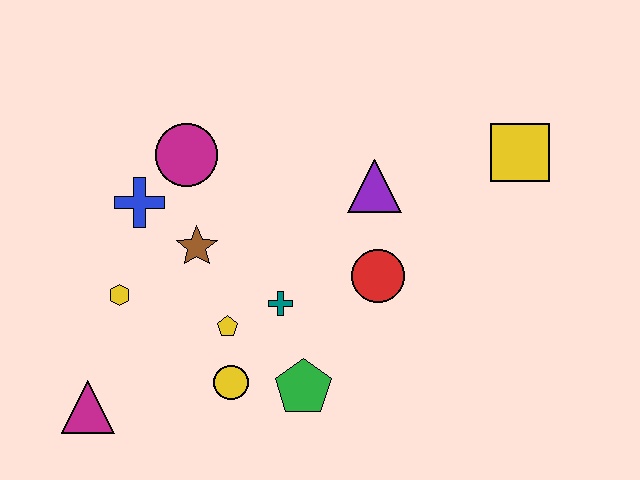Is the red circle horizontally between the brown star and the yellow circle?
No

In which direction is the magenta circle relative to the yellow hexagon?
The magenta circle is above the yellow hexagon.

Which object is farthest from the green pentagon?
The yellow square is farthest from the green pentagon.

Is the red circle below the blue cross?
Yes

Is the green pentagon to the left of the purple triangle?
Yes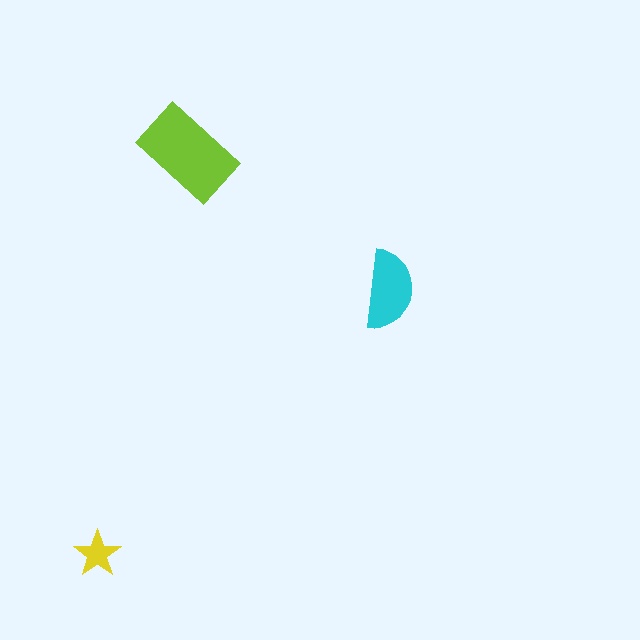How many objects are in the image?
There are 3 objects in the image.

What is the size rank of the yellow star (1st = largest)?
3rd.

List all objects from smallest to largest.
The yellow star, the cyan semicircle, the lime rectangle.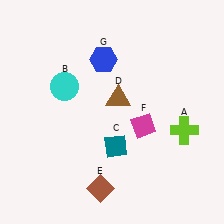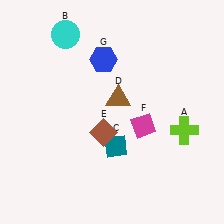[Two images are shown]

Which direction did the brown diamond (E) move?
The brown diamond (E) moved up.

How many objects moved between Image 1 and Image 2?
2 objects moved between the two images.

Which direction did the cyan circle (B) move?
The cyan circle (B) moved up.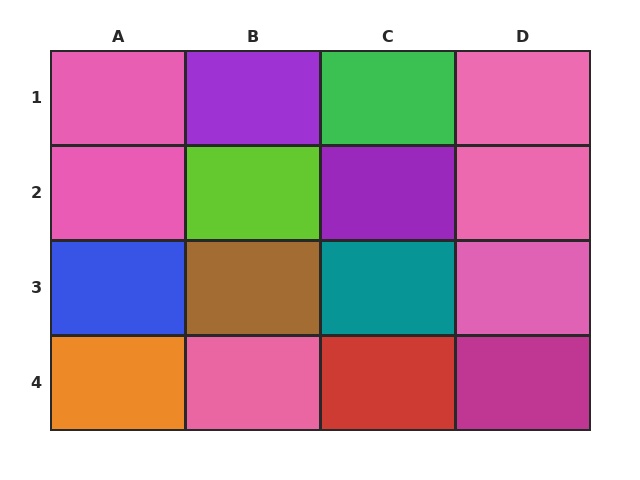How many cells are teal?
1 cell is teal.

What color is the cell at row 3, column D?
Pink.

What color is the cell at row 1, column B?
Purple.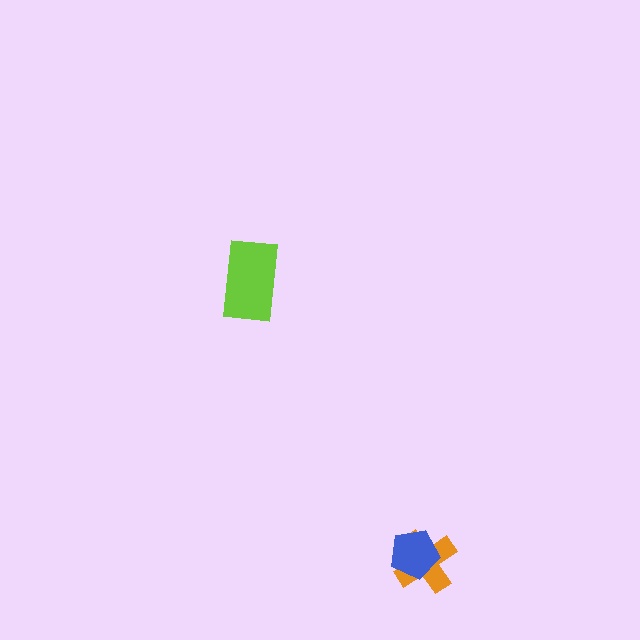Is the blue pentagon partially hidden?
No, no other shape covers it.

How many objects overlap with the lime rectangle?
0 objects overlap with the lime rectangle.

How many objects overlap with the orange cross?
1 object overlaps with the orange cross.